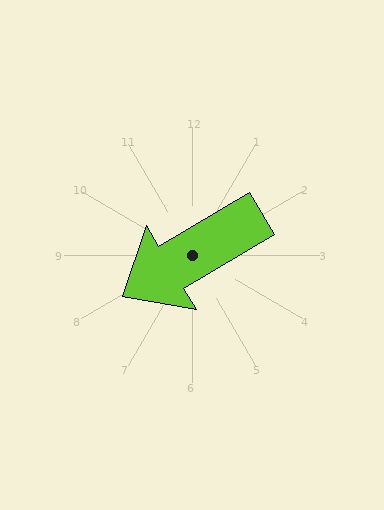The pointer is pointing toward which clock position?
Roughly 8 o'clock.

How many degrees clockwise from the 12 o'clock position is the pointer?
Approximately 239 degrees.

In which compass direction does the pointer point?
Southwest.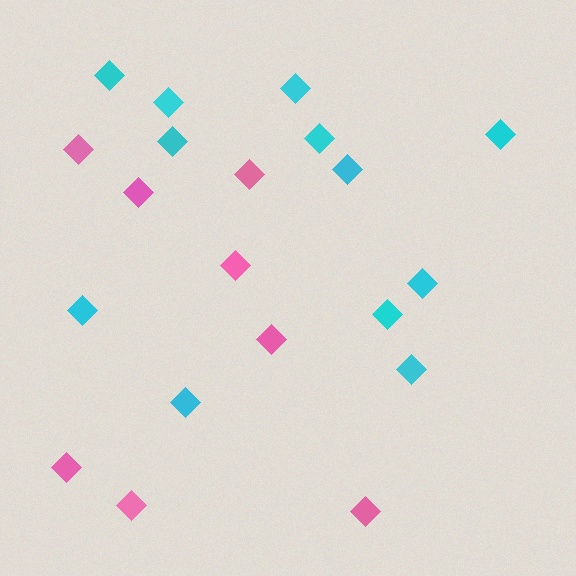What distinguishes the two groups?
There are 2 groups: one group of pink diamonds (8) and one group of cyan diamonds (12).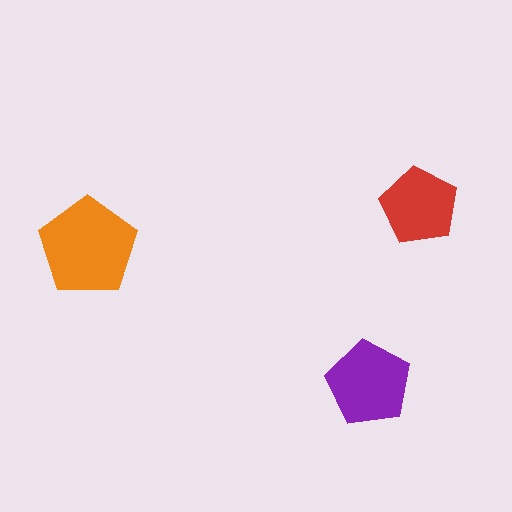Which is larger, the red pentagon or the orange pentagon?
The orange one.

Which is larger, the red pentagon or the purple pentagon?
The purple one.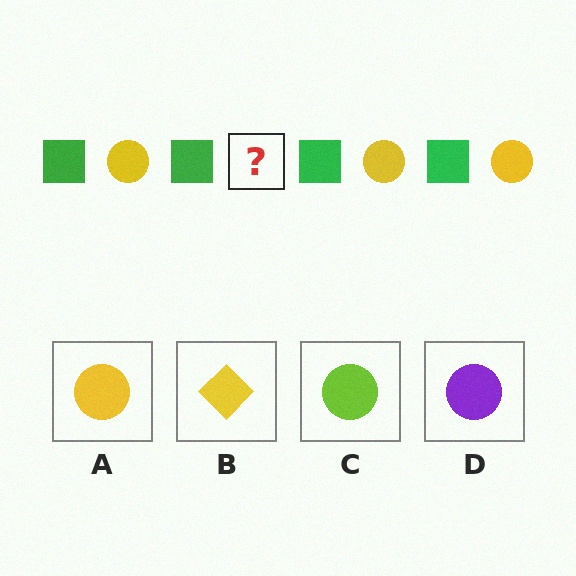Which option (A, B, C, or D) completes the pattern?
A.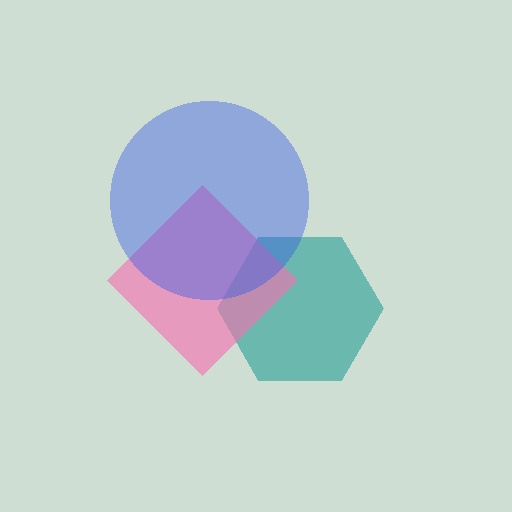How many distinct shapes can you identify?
There are 3 distinct shapes: a teal hexagon, a pink diamond, a blue circle.